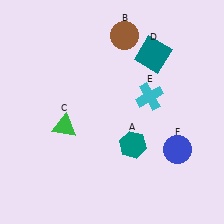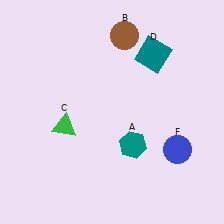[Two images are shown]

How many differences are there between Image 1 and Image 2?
There is 1 difference between the two images.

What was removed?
The cyan cross (E) was removed in Image 2.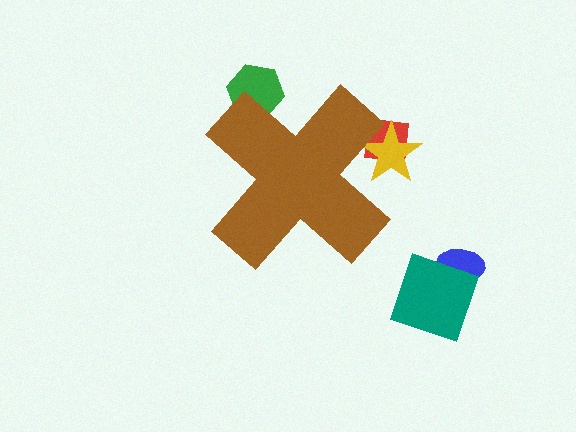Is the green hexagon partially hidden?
Yes, the green hexagon is partially hidden behind the brown cross.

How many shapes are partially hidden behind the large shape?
3 shapes are partially hidden.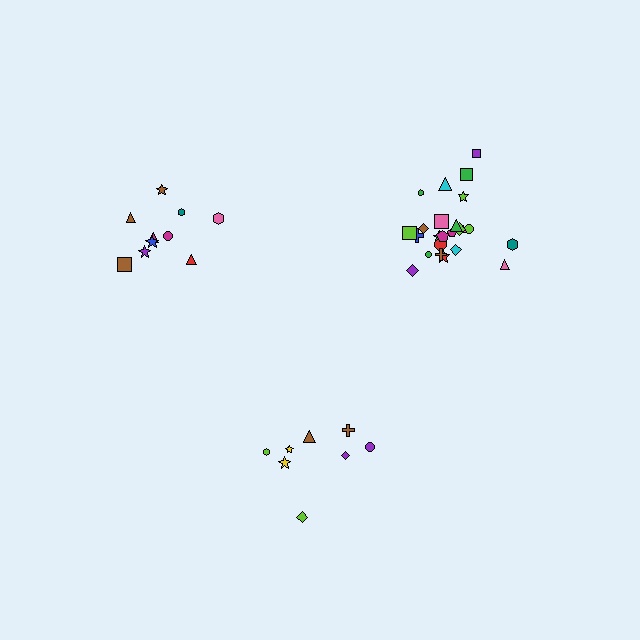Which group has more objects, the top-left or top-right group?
The top-right group.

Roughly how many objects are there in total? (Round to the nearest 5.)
Roughly 45 objects in total.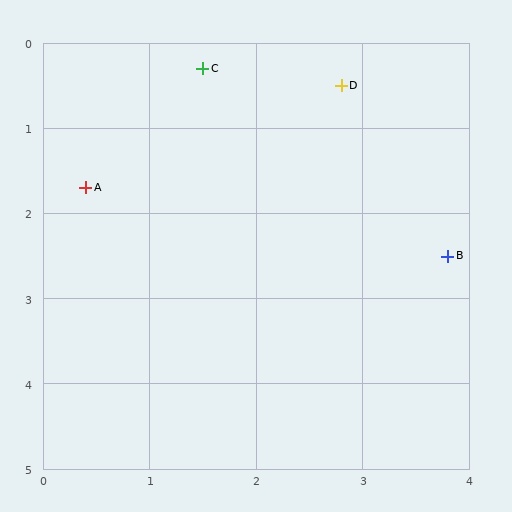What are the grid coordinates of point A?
Point A is at approximately (0.4, 1.7).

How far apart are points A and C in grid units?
Points A and C are about 1.8 grid units apart.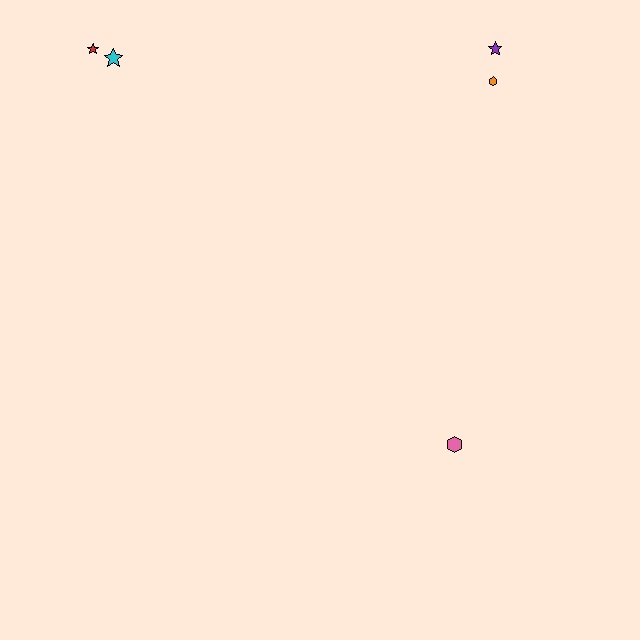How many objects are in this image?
There are 5 objects.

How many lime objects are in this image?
There are no lime objects.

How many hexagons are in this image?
There are 2 hexagons.